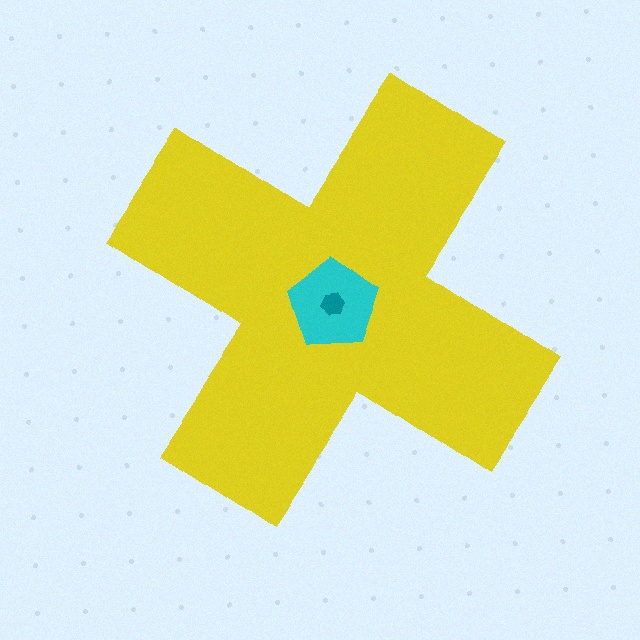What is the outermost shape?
The yellow cross.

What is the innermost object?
The teal hexagon.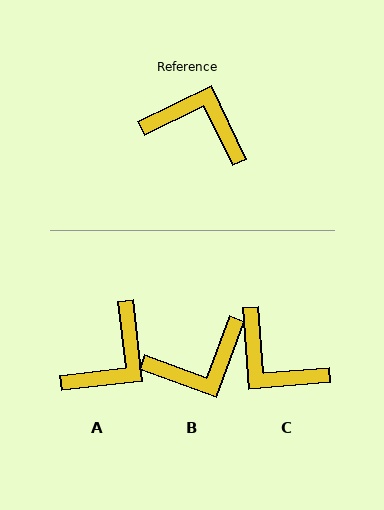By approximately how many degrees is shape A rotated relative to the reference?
Approximately 109 degrees clockwise.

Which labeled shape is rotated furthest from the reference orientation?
C, about 159 degrees away.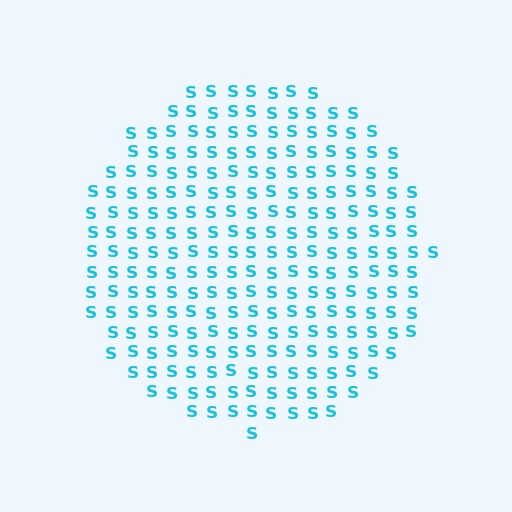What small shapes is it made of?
It is made of small letter S's.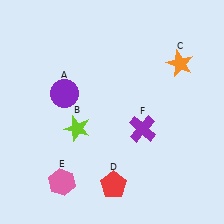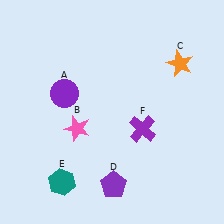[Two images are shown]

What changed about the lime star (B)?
In Image 1, B is lime. In Image 2, it changed to pink.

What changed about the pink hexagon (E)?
In Image 1, E is pink. In Image 2, it changed to teal.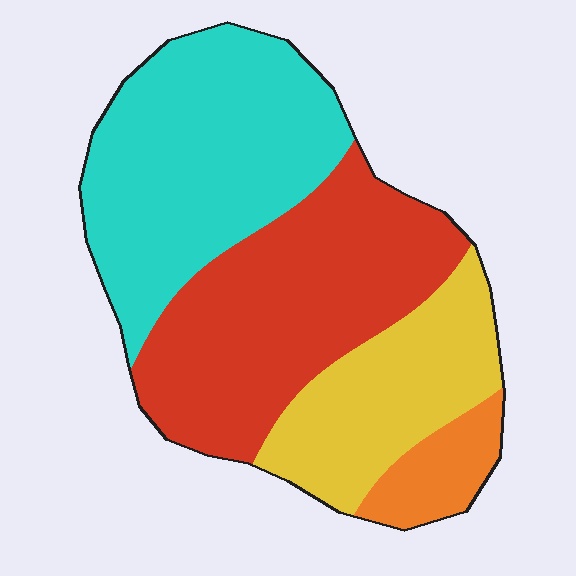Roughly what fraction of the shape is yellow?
Yellow takes up less than a quarter of the shape.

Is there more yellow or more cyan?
Cyan.